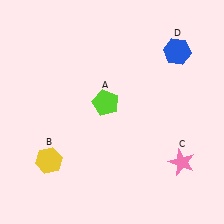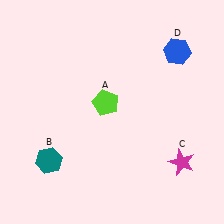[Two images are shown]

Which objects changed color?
B changed from yellow to teal. C changed from pink to magenta.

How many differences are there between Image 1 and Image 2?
There are 2 differences between the two images.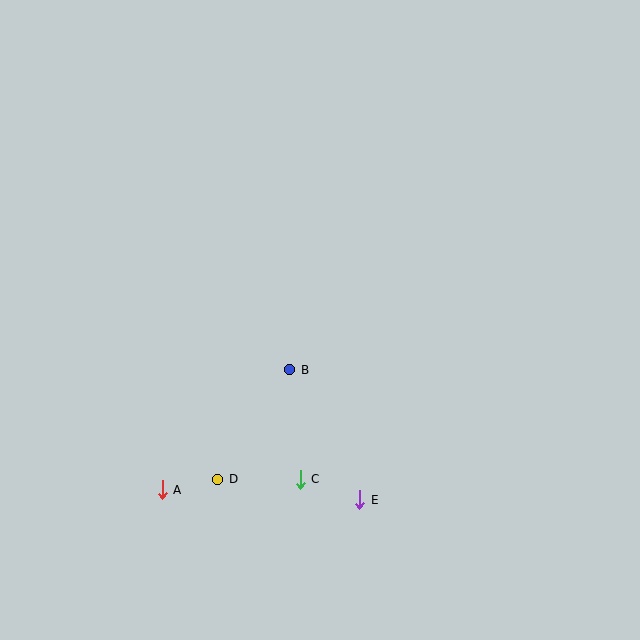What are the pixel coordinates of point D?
Point D is at (217, 479).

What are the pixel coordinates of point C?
Point C is at (300, 479).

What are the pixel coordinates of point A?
Point A is at (162, 490).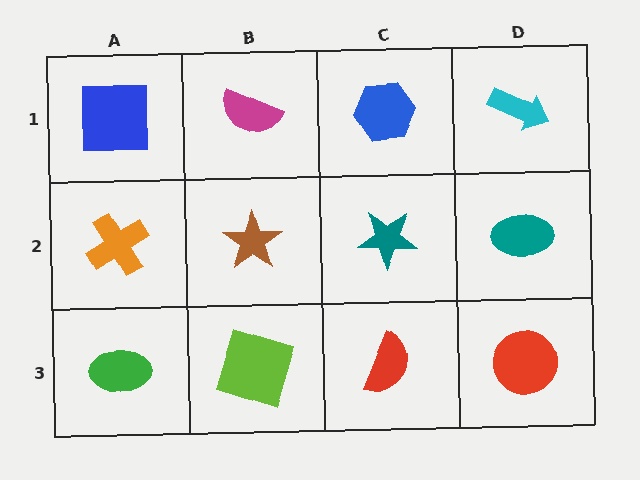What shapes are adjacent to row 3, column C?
A teal star (row 2, column C), a lime square (row 3, column B), a red circle (row 3, column D).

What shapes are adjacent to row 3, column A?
An orange cross (row 2, column A), a lime square (row 3, column B).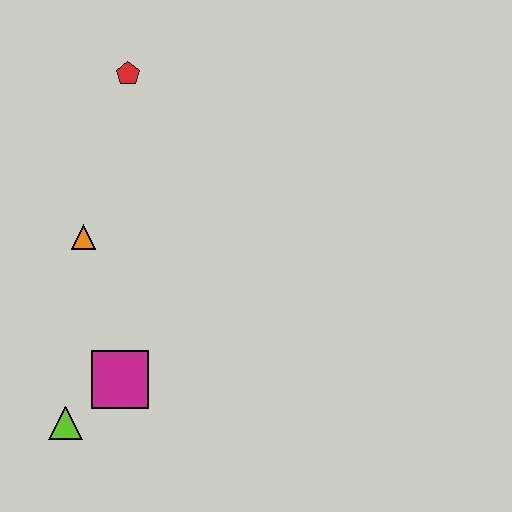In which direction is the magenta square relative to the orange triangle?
The magenta square is below the orange triangle.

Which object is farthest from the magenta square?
The red pentagon is farthest from the magenta square.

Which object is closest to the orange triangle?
The magenta square is closest to the orange triangle.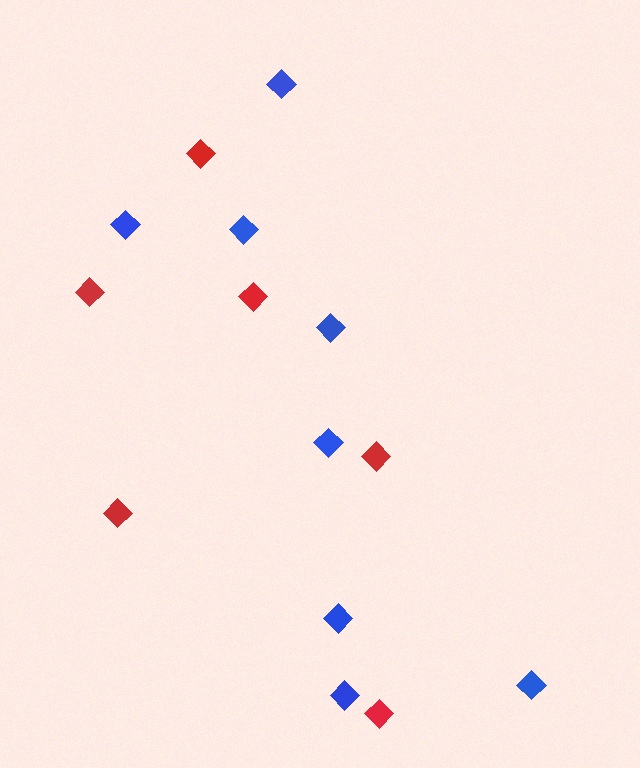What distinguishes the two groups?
There are 2 groups: one group of red diamonds (6) and one group of blue diamonds (8).